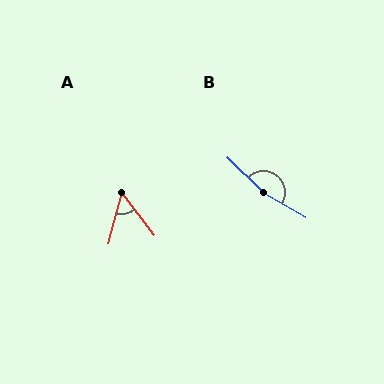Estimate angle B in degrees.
Approximately 166 degrees.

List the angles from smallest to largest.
A (52°), B (166°).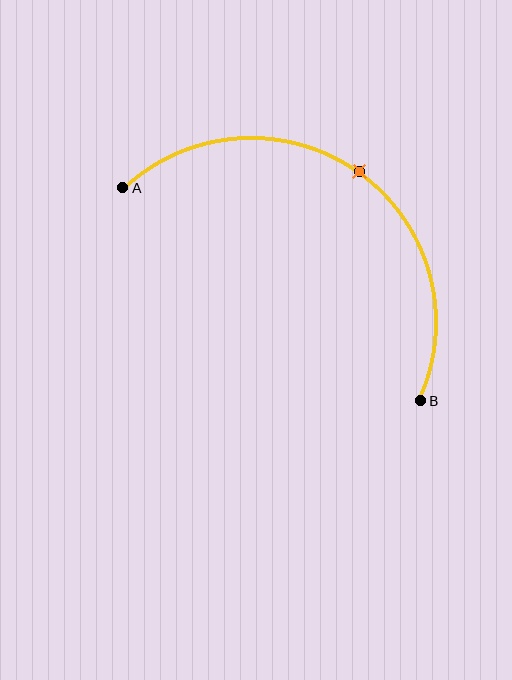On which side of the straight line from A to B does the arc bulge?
The arc bulges above and to the right of the straight line connecting A and B.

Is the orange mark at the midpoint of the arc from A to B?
Yes. The orange mark lies on the arc at equal arc-length from both A and B — it is the arc midpoint.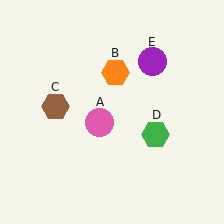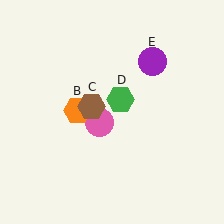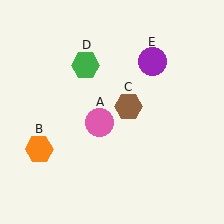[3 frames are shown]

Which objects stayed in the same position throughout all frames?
Pink circle (object A) and purple circle (object E) remained stationary.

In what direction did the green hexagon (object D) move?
The green hexagon (object D) moved up and to the left.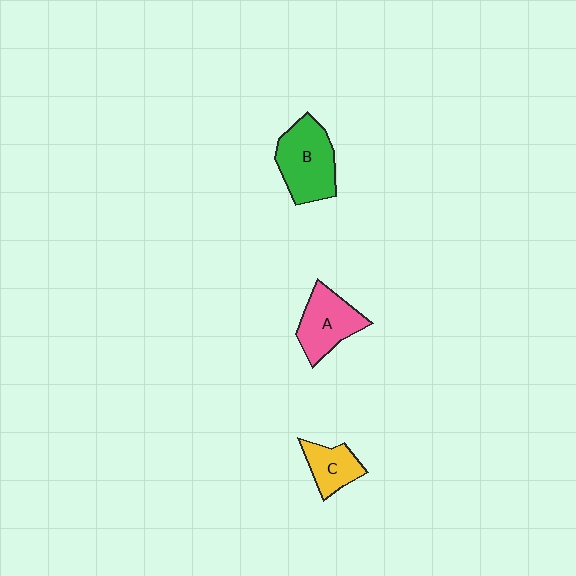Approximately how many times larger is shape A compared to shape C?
Approximately 1.5 times.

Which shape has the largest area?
Shape B (green).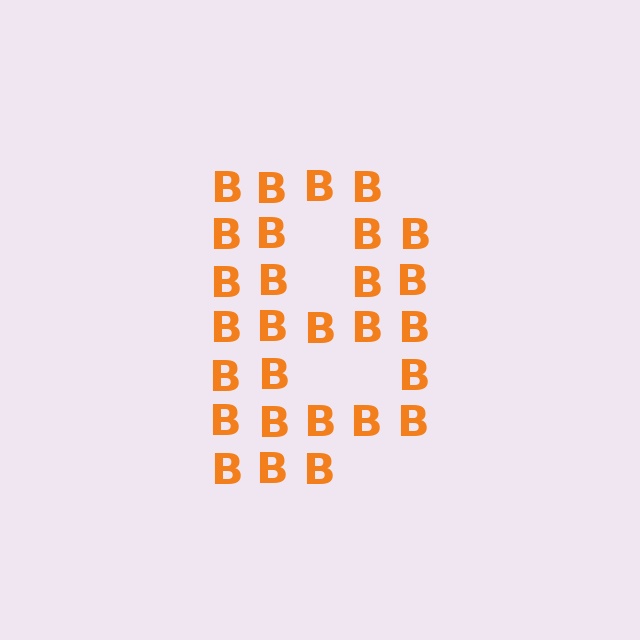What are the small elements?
The small elements are letter B's.